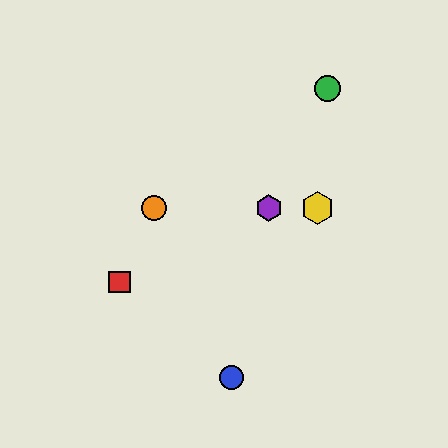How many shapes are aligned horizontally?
3 shapes (the yellow hexagon, the purple hexagon, the orange circle) are aligned horizontally.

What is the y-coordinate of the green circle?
The green circle is at y≈88.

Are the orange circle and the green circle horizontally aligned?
No, the orange circle is at y≈208 and the green circle is at y≈88.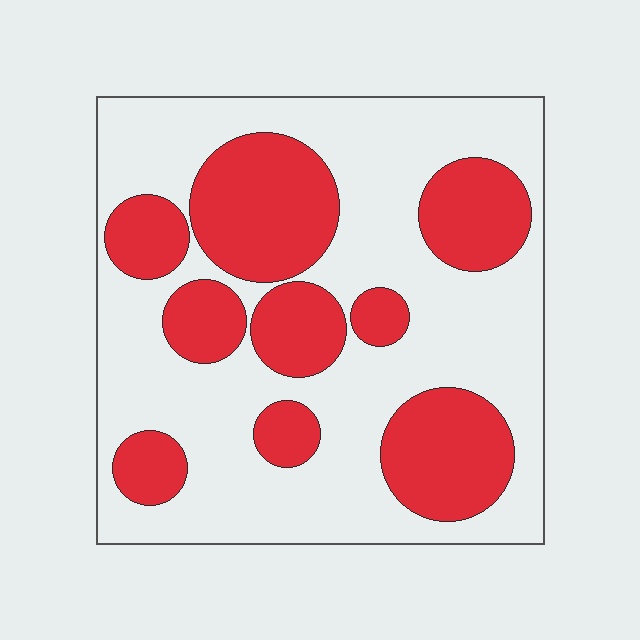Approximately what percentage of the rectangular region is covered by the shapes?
Approximately 35%.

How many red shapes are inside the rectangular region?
9.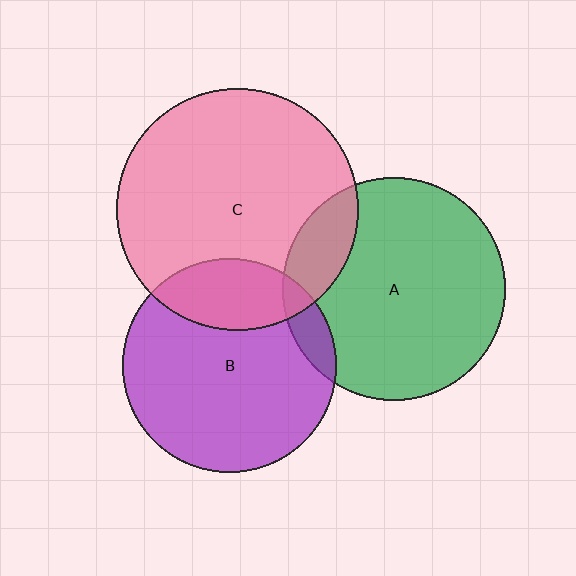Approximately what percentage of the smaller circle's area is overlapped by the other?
Approximately 10%.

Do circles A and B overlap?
Yes.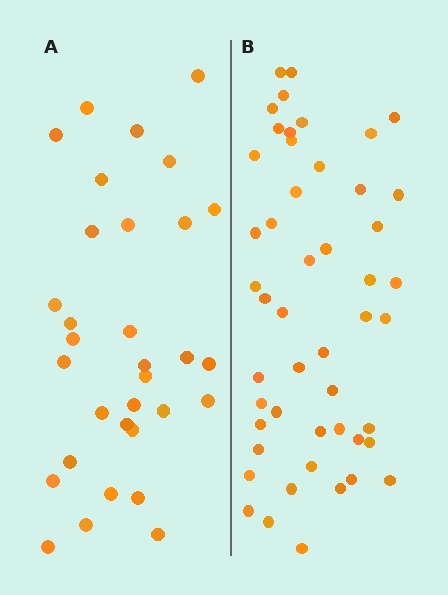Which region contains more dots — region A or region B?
Region B (the right region) has more dots.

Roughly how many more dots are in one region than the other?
Region B has approximately 15 more dots than region A.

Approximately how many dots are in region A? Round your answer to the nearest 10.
About 30 dots. (The exact count is 32, which rounds to 30.)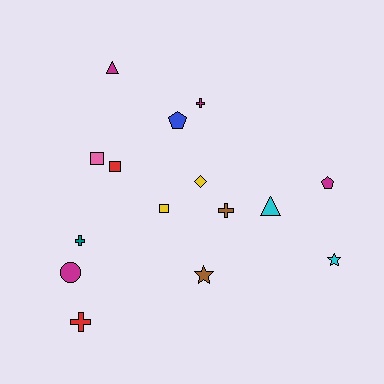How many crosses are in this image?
There are 4 crosses.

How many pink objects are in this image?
There is 1 pink object.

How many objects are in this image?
There are 15 objects.